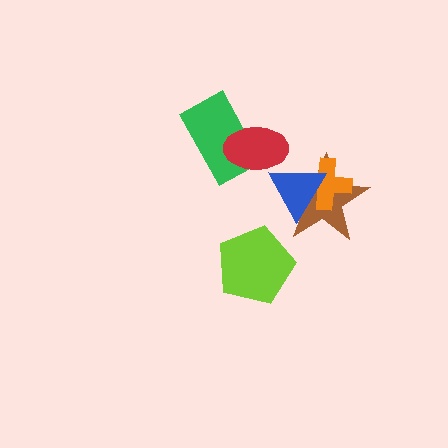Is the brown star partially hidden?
Yes, it is partially covered by another shape.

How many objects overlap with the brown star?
2 objects overlap with the brown star.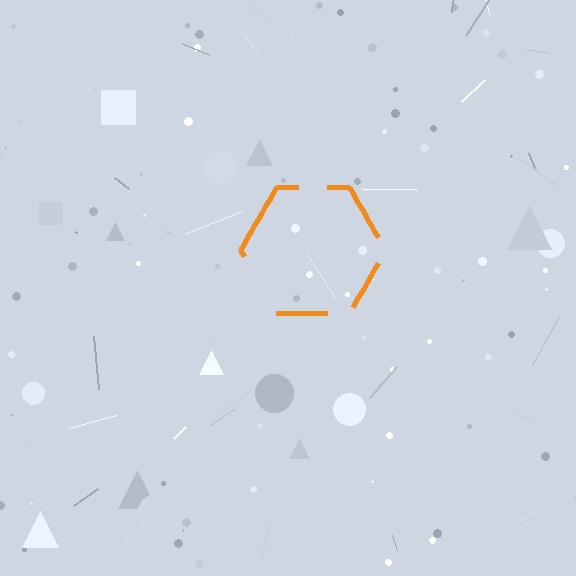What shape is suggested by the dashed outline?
The dashed outline suggests a hexagon.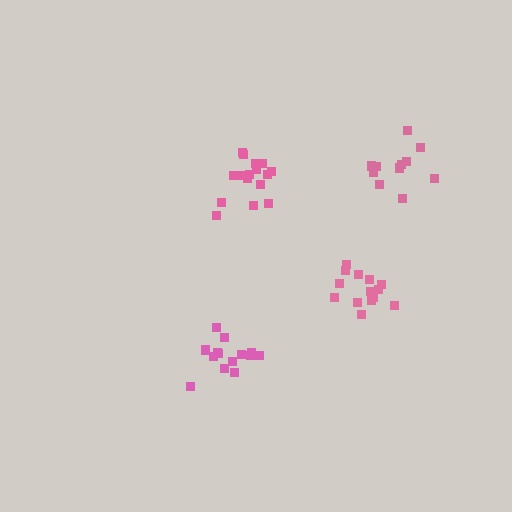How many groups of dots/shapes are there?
There are 4 groups.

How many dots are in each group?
Group 1: 16 dots, Group 2: 15 dots, Group 3: 12 dots, Group 4: 14 dots (57 total).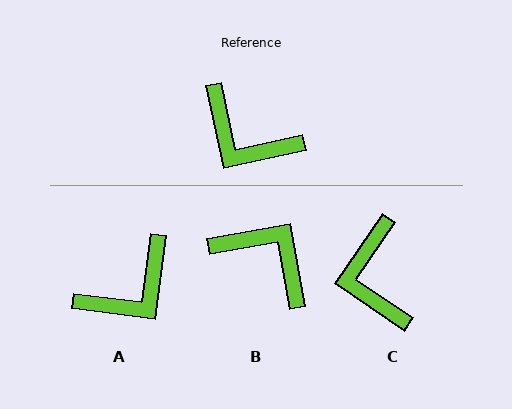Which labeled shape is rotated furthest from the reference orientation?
B, about 178 degrees away.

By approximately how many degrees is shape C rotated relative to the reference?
Approximately 46 degrees clockwise.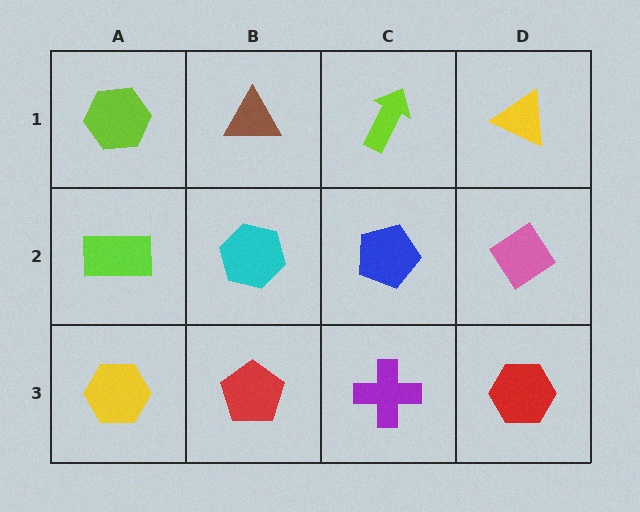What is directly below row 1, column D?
A pink diamond.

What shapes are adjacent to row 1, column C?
A blue pentagon (row 2, column C), a brown triangle (row 1, column B), a yellow triangle (row 1, column D).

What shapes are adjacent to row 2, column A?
A lime hexagon (row 1, column A), a yellow hexagon (row 3, column A), a cyan hexagon (row 2, column B).